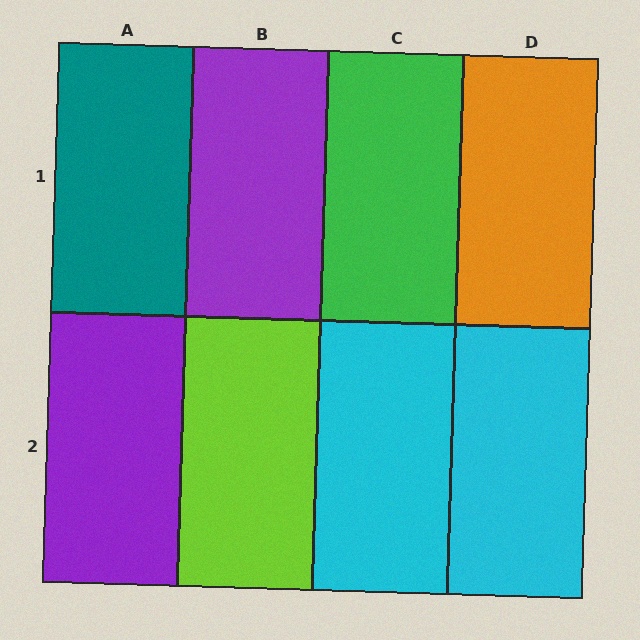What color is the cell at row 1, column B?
Purple.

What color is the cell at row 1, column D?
Orange.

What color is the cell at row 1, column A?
Teal.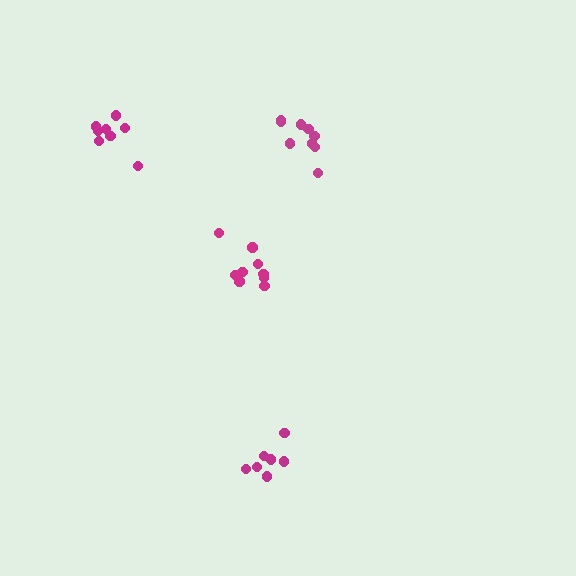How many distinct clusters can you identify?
There are 4 distinct clusters.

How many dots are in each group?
Group 1: 7 dots, Group 2: 9 dots, Group 3: 8 dots, Group 4: 9 dots (33 total).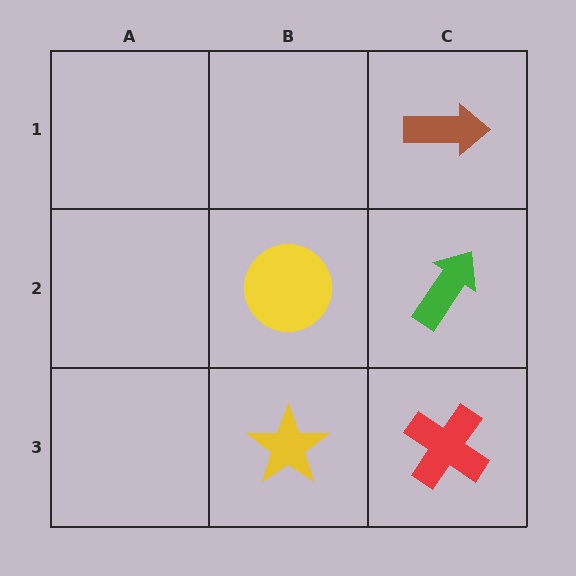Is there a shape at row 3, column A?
No, that cell is empty.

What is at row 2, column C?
A green arrow.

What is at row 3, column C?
A red cross.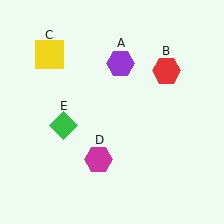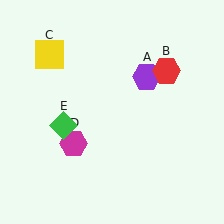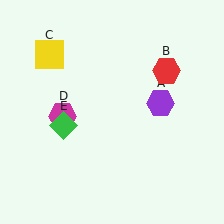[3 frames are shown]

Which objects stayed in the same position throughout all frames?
Red hexagon (object B) and yellow square (object C) and green diamond (object E) remained stationary.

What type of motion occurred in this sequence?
The purple hexagon (object A), magenta hexagon (object D) rotated clockwise around the center of the scene.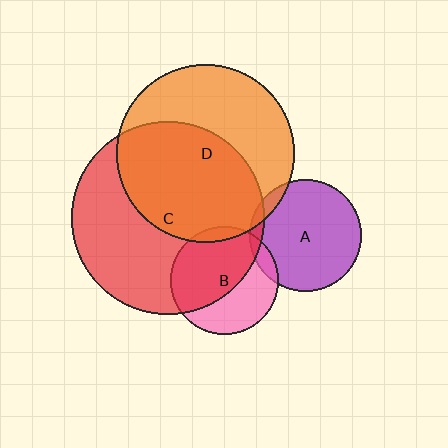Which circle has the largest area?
Circle C (red).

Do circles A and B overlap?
Yes.